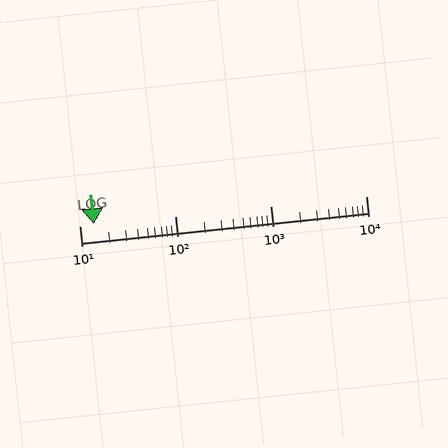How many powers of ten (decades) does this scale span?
The scale spans 3 decades, from 10 to 10000.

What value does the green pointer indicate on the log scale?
The pointer indicates approximately 14.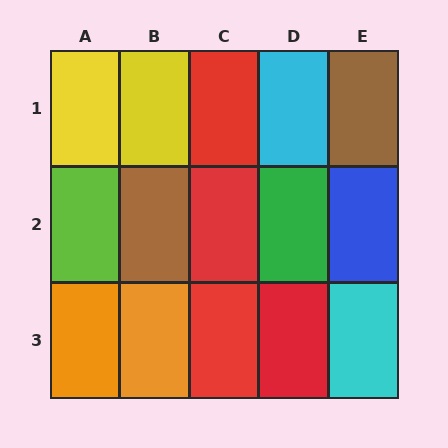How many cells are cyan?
2 cells are cyan.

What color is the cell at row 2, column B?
Brown.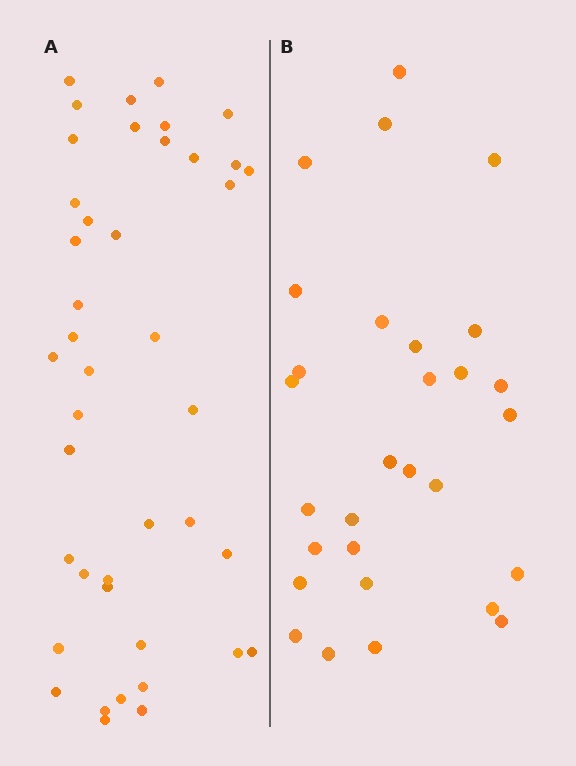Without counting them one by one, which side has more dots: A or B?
Region A (the left region) has more dots.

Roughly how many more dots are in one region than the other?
Region A has approximately 15 more dots than region B.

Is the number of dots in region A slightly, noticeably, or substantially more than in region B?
Region A has noticeably more, but not dramatically so. The ratio is roughly 1.4 to 1.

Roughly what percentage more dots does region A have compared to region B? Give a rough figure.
About 45% more.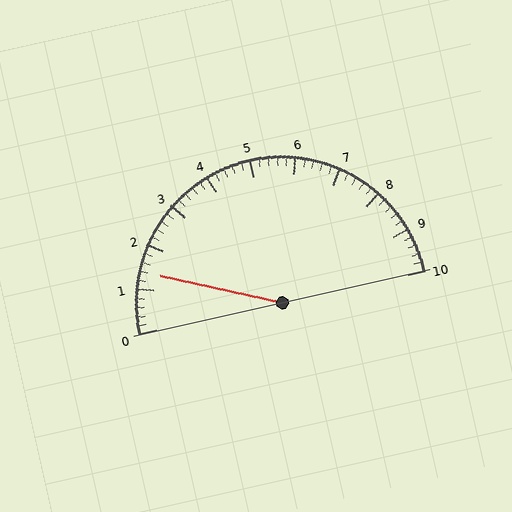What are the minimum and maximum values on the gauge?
The gauge ranges from 0 to 10.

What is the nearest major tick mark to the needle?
The nearest major tick mark is 1.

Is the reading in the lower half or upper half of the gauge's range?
The reading is in the lower half of the range (0 to 10).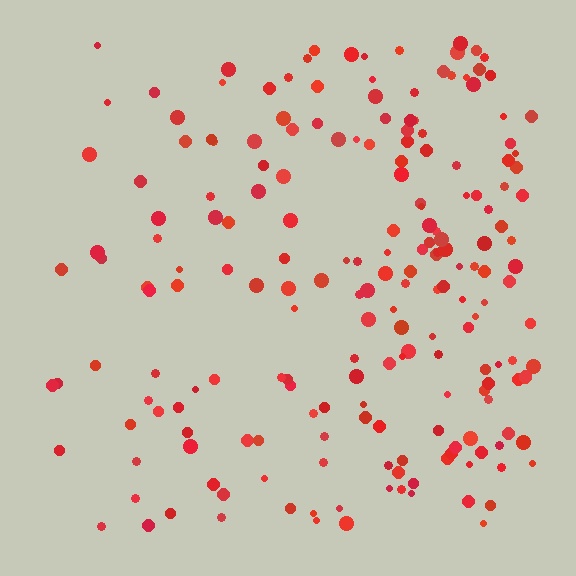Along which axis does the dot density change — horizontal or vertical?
Horizontal.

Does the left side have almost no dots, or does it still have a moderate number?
Still a moderate number, just noticeably fewer than the right.